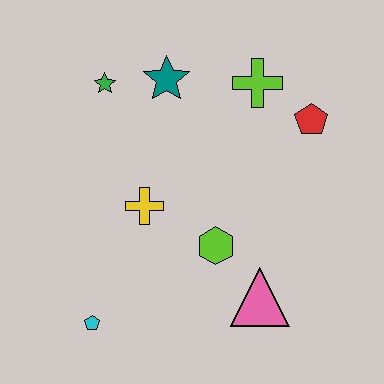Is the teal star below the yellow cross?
No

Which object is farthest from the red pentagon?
The cyan pentagon is farthest from the red pentagon.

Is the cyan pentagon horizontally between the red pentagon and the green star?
No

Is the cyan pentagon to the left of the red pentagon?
Yes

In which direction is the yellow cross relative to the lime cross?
The yellow cross is below the lime cross.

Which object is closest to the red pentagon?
The lime cross is closest to the red pentagon.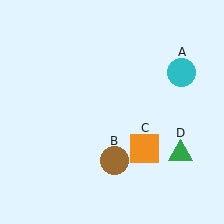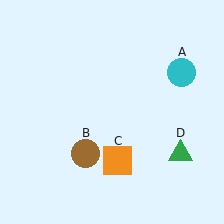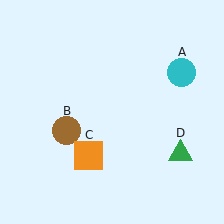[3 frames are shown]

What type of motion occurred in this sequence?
The brown circle (object B), orange square (object C) rotated clockwise around the center of the scene.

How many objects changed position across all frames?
2 objects changed position: brown circle (object B), orange square (object C).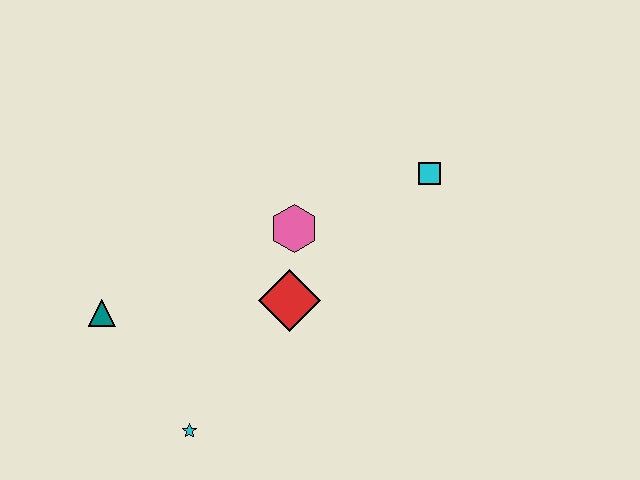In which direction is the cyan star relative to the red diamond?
The cyan star is below the red diamond.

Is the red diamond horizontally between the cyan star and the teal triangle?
No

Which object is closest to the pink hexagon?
The red diamond is closest to the pink hexagon.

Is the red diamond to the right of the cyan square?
No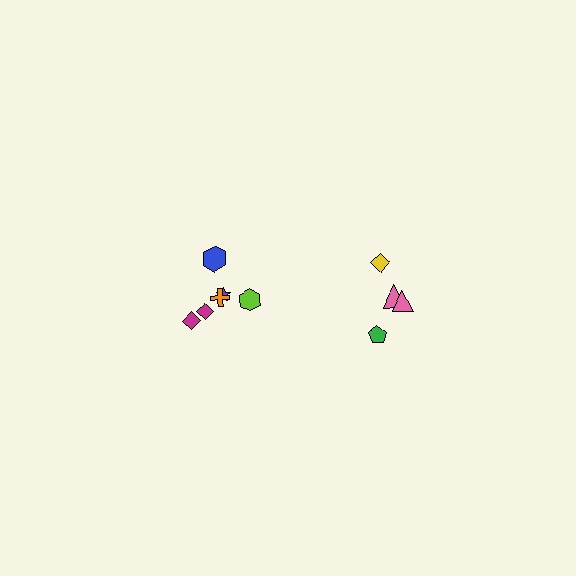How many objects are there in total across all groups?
There are 10 objects.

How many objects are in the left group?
There are 6 objects.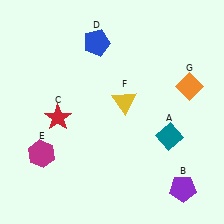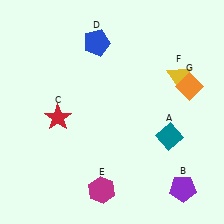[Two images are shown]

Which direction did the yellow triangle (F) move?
The yellow triangle (F) moved right.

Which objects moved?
The objects that moved are: the magenta hexagon (E), the yellow triangle (F).